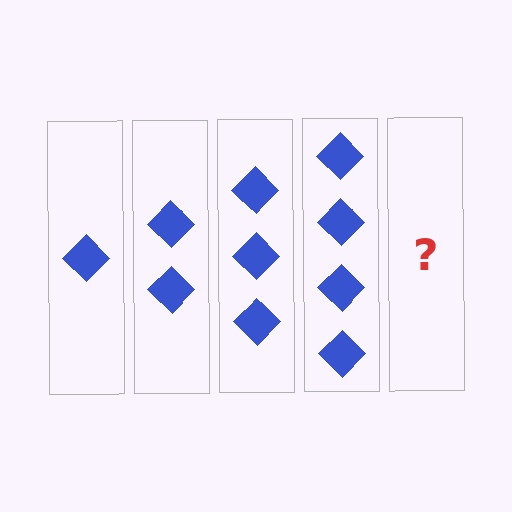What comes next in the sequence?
The next element should be 5 diamonds.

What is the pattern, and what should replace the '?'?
The pattern is that each step adds one more diamond. The '?' should be 5 diamonds.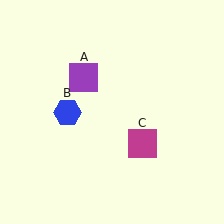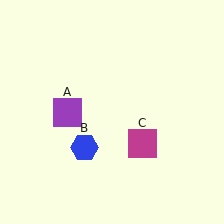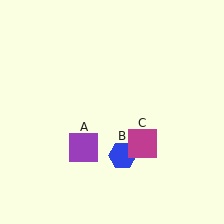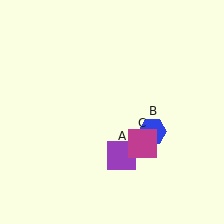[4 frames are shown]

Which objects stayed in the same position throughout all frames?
Magenta square (object C) remained stationary.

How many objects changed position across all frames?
2 objects changed position: purple square (object A), blue hexagon (object B).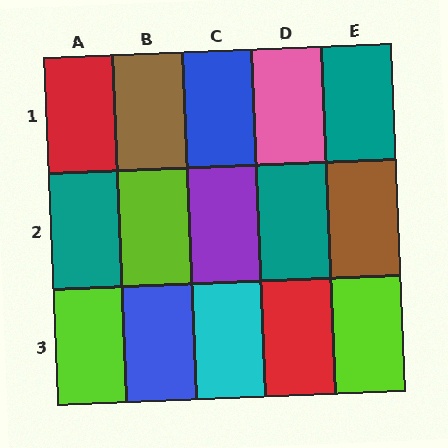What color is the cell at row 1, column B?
Brown.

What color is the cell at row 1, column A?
Red.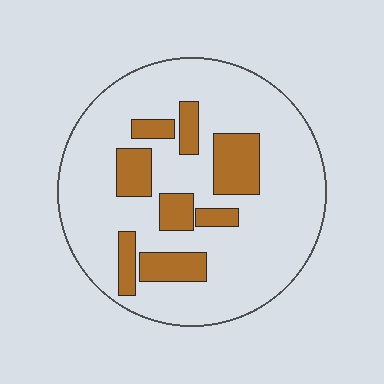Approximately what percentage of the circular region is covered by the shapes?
Approximately 20%.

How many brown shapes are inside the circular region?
8.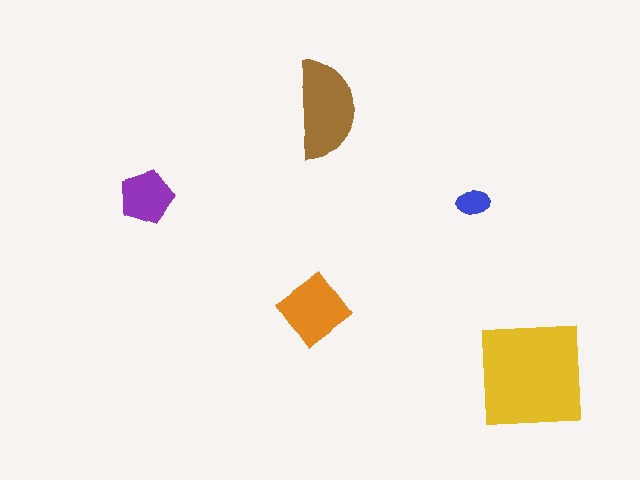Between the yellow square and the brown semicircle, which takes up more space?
The yellow square.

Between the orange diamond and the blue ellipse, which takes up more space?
The orange diamond.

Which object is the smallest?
The blue ellipse.